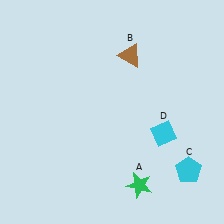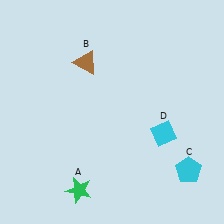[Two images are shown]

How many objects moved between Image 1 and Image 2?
2 objects moved between the two images.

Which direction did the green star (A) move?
The green star (A) moved left.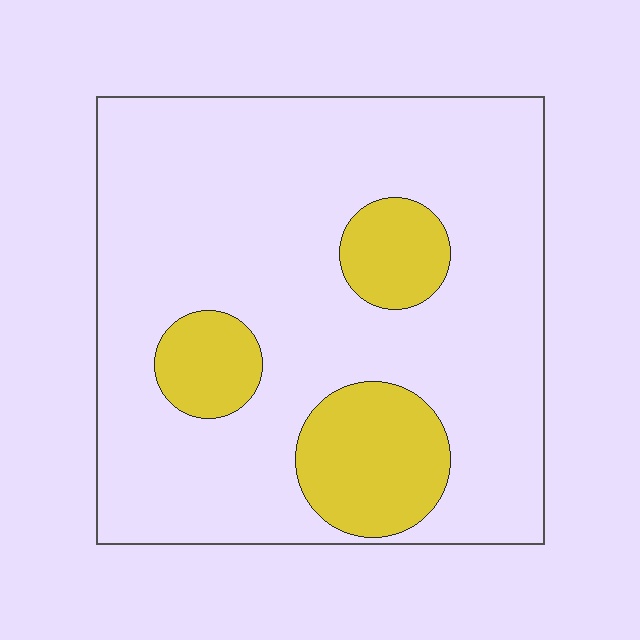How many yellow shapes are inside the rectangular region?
3.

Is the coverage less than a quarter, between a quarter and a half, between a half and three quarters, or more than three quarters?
Less than a quarter.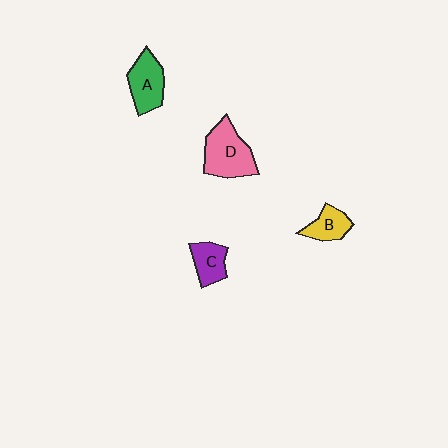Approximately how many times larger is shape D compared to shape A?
Approximately 1.3 times.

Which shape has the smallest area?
Shape B (yellow).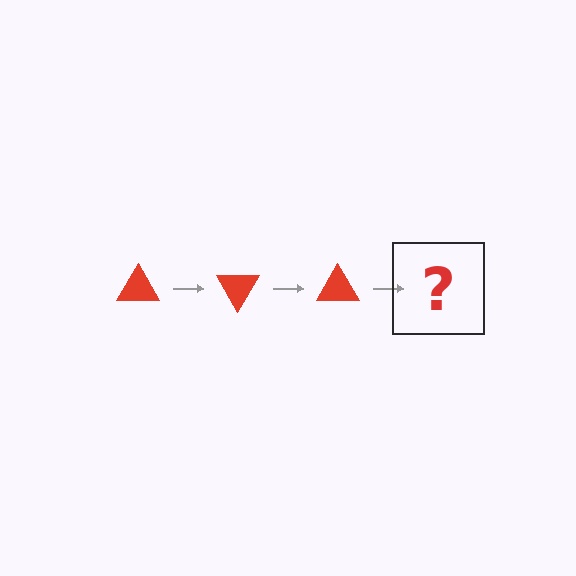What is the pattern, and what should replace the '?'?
The pattern is that the triangle rotates 60 degrees each step. The '?' should be a red triangle rotated 180 degrees.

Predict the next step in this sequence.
The next step is a red triangle rotated 180 degrees.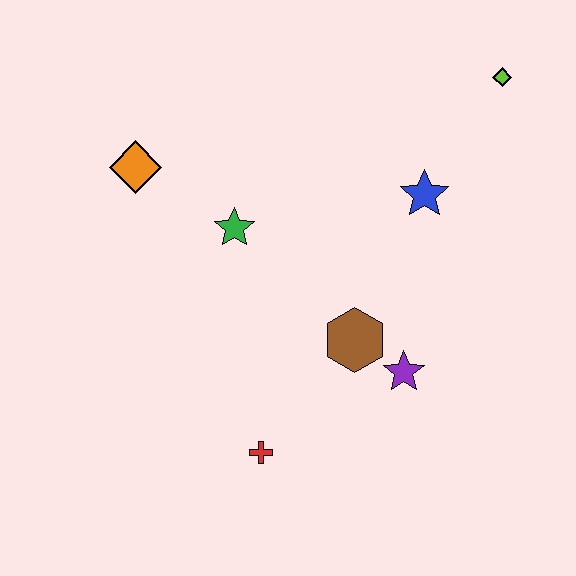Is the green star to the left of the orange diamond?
No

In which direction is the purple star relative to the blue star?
The purple star is below the blue star.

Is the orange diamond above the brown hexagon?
Yes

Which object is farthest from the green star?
The lime diamond is farthest from the green star.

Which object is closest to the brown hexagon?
The purple star is closest to the brown hexagon.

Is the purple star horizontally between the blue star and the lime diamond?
No